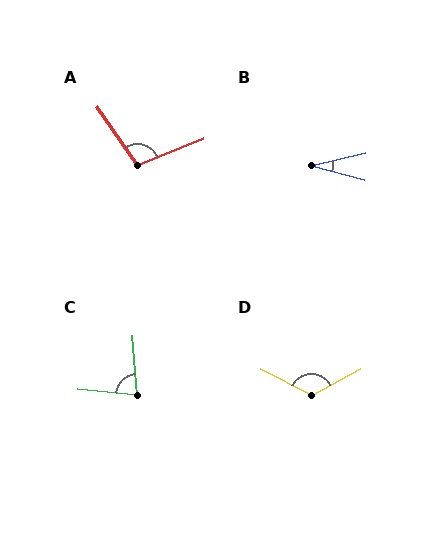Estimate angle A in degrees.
Approximately 102 degrees.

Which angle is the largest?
D, at approximately 125 degrees.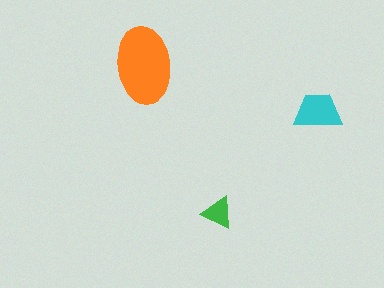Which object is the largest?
The orange ellipse.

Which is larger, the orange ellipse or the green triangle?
The orange ellipse.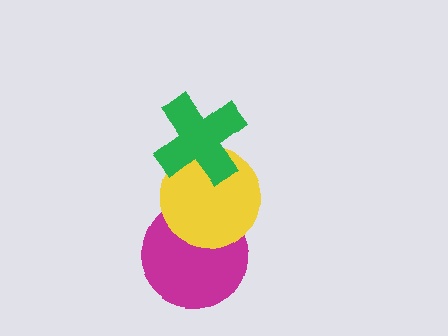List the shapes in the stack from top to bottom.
From top to bottom: the green cross, the yellow circle, the magenta circle.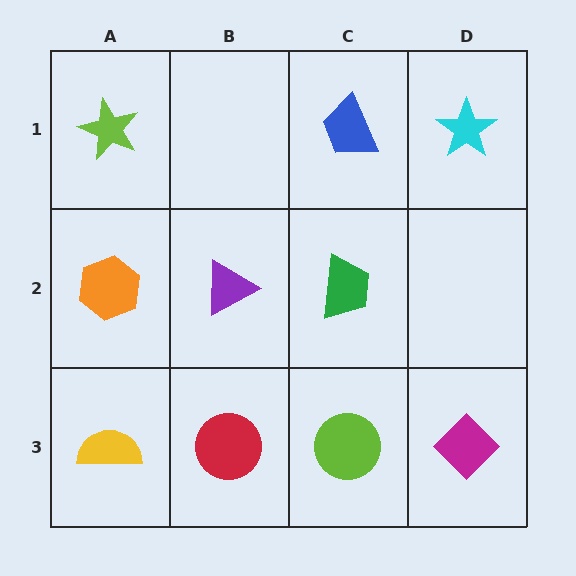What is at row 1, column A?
A lime star.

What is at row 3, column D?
A magenta diamond.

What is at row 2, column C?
A green trapezoid.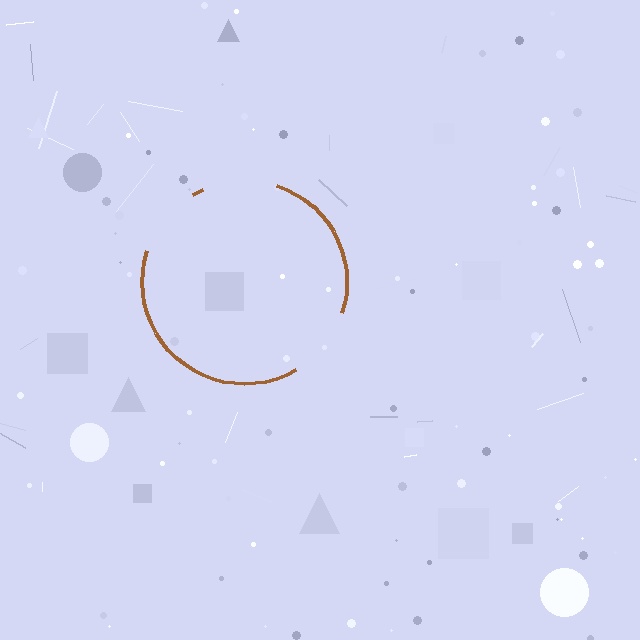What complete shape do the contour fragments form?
The contour fragments form a circle.